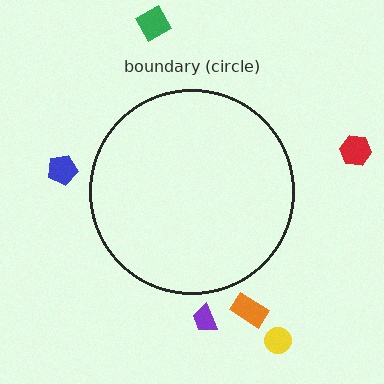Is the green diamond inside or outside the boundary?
Outside.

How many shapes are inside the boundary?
0 inside, 6 outside.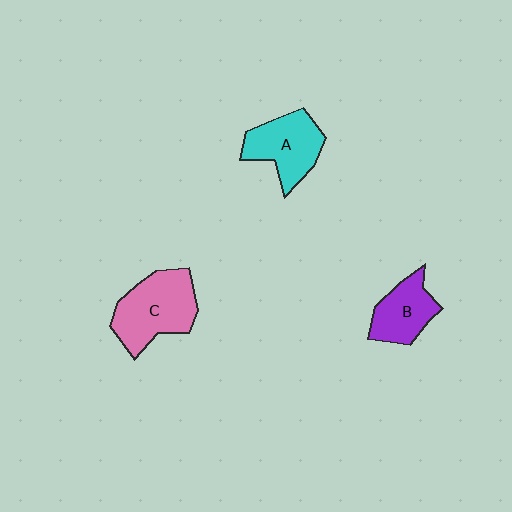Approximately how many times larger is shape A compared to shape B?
Approximately 1.2 times.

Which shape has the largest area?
Shape C (pink).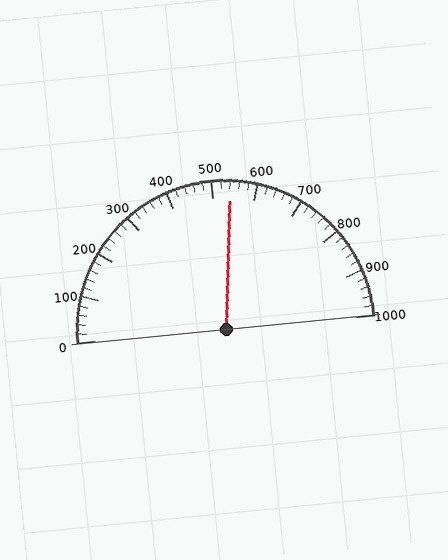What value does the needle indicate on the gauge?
The needle indicates approximately 540.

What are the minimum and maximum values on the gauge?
The gauge ranges from 0 to 1000.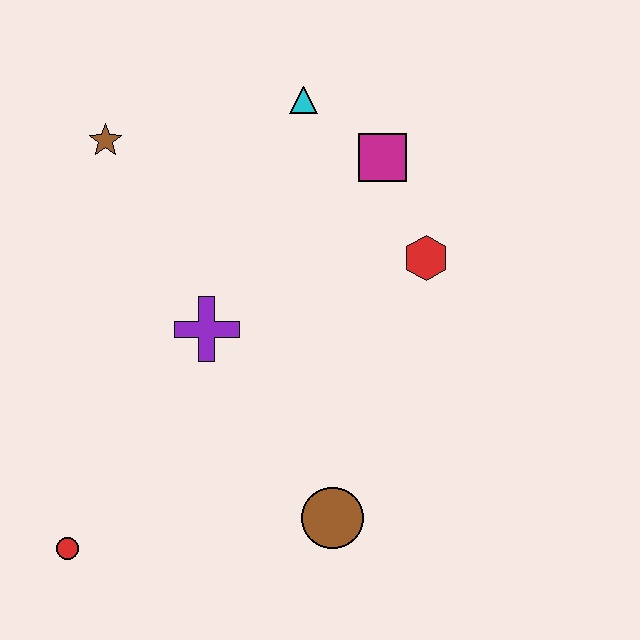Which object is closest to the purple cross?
The brown star is closest to the purple cross.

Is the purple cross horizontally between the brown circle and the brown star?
Yes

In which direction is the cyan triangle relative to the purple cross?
The cyan triangle is above the purple cross.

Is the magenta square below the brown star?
Yes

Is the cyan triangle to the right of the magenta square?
No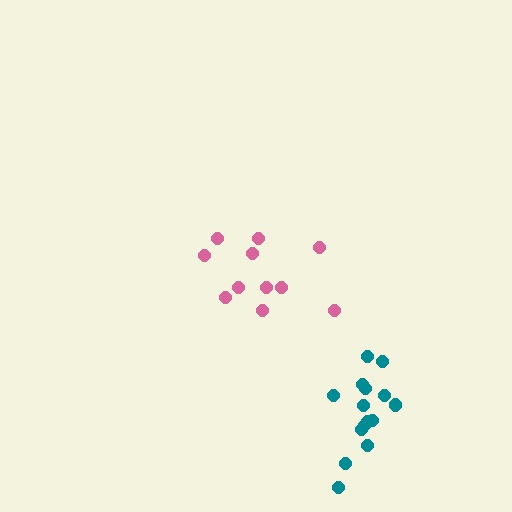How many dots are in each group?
Group 1: 11 dots, Group 2: 15 dots (26 total).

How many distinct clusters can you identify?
There are 2 distinct clusters.